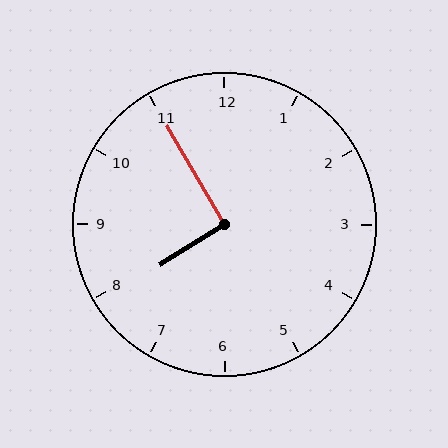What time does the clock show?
7:55.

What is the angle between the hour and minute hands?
Approximately 92 degrees.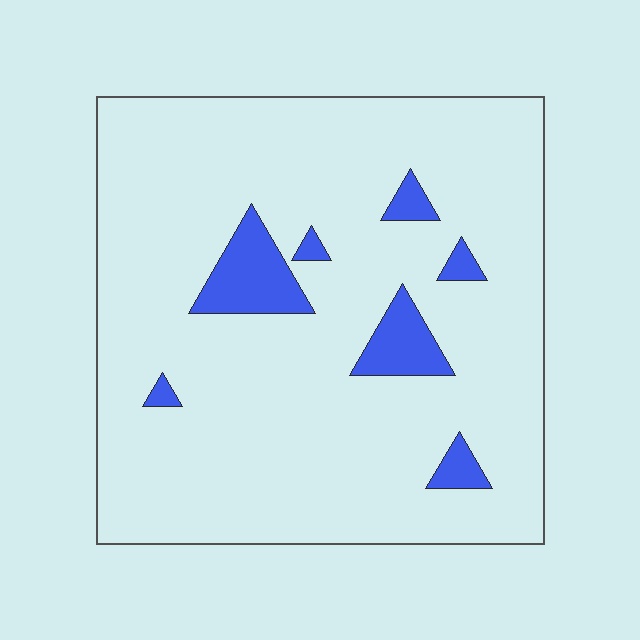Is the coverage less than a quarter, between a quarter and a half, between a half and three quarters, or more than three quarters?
Less than a quarter.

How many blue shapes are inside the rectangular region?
7.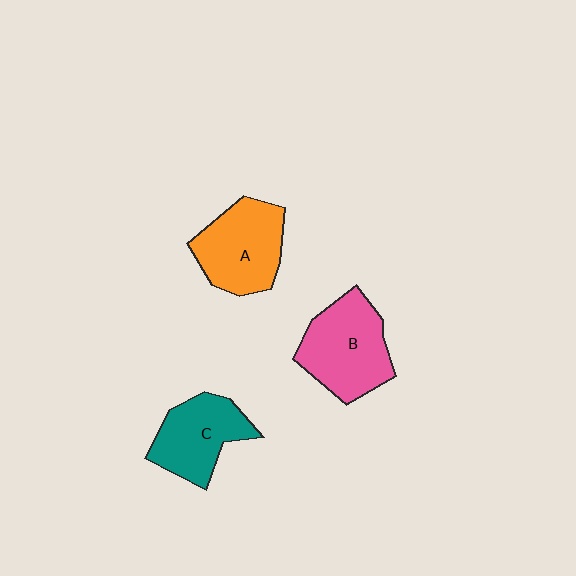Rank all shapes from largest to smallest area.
From largest to smallest: B (pink), A (orange), C (teal).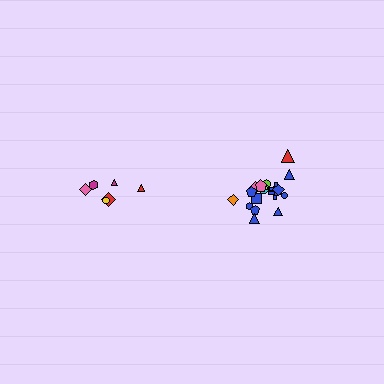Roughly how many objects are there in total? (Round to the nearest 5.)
Roughly 25 objects in total.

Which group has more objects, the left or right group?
The right group.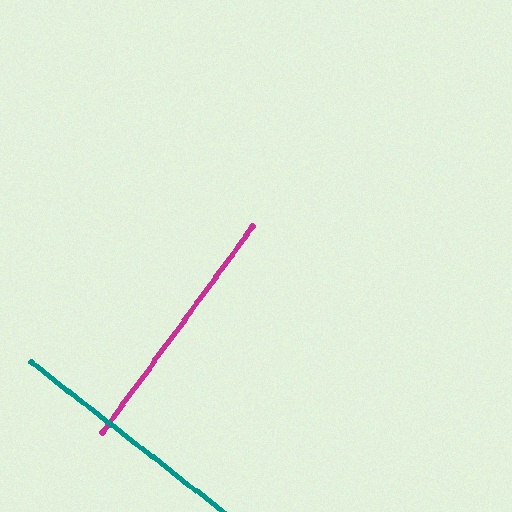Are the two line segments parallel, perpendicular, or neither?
Perpendicular — they meet at approximately 88°.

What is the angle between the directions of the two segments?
Approximately 88 degrees.